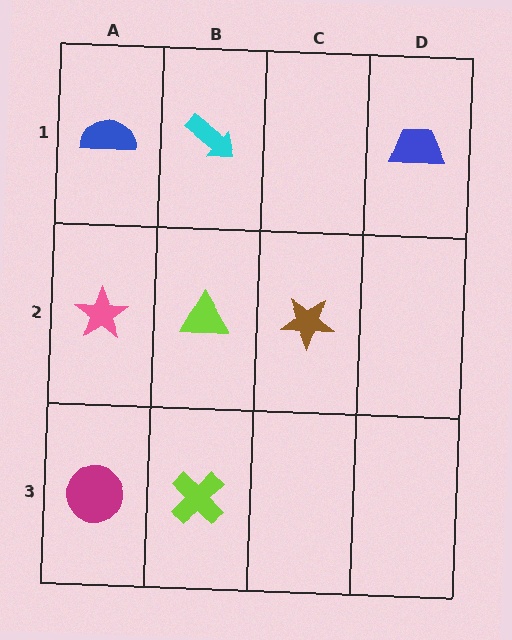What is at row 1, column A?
A blue semicircle.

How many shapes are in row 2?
3 shapes.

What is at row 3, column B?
A lime cross.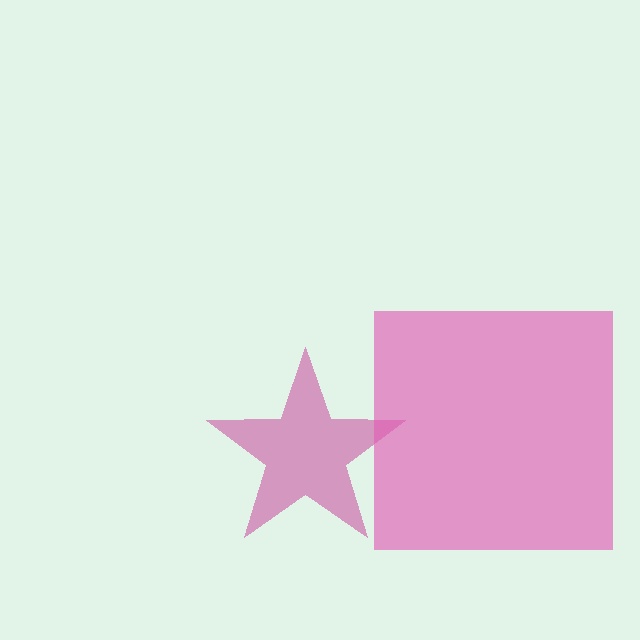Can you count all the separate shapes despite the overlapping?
Yes, there are 2 separate shapes.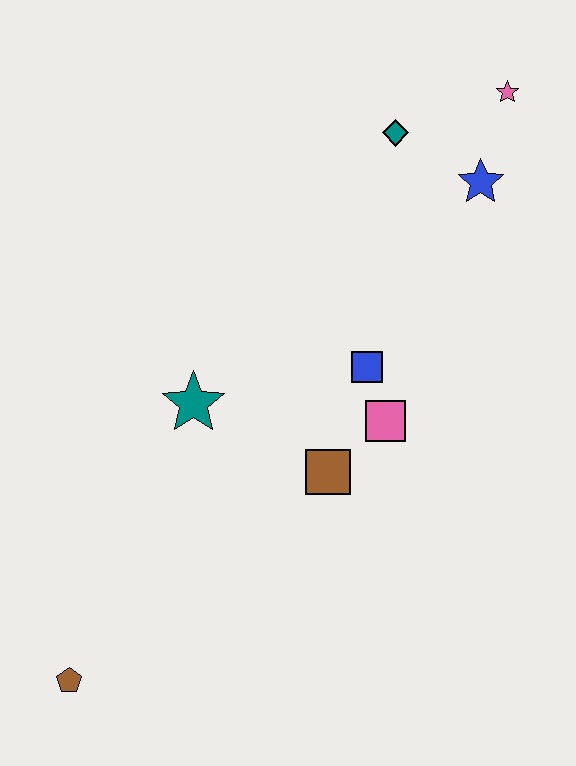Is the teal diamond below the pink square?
No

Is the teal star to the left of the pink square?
Yes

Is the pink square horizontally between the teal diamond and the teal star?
Yes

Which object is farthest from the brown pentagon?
The pink star is farthest from the brown pentagon.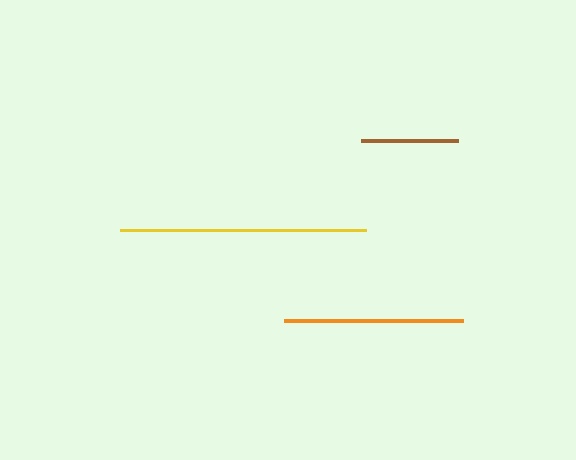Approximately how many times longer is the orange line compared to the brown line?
The orange line is approximately 1.8 times the length of the brown line.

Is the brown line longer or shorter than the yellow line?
The yellow line is longer than the brown line.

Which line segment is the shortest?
The brown line is the shortest at approximately 97 pixels.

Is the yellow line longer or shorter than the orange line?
The yellow line is longer than the orange line.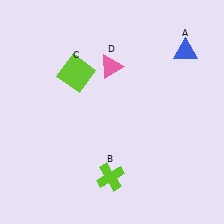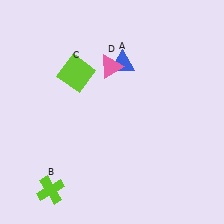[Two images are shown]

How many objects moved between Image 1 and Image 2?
2 objects moved between the two images.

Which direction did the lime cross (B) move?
The lime cross (B) moved left.